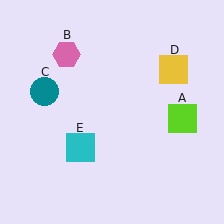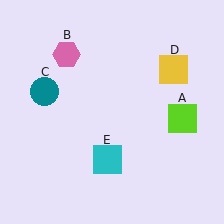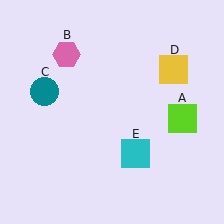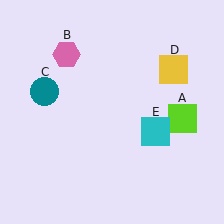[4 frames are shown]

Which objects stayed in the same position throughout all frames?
Lime square (object A) and pink hexagon (object B) and teal circle (object C) and yellow square (object D) remained stationary.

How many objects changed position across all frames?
1 object changed position: cyan square (object E).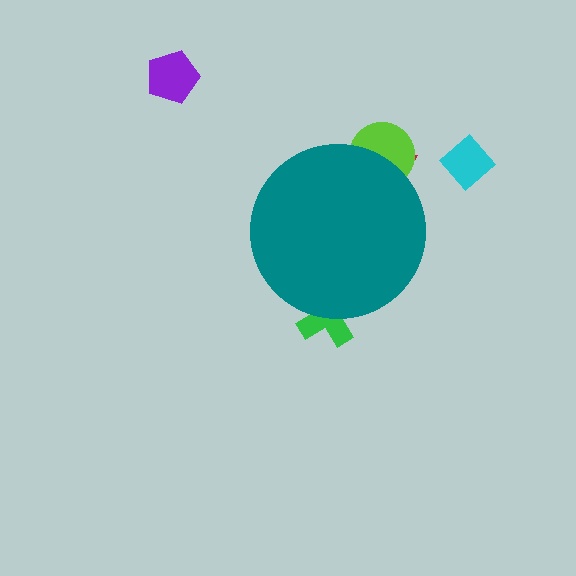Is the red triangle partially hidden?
Yes, the red triangle is partially hidden behind the teal circle.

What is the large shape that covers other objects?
A teal circle.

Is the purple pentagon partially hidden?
No, the purple pentagon is fully visible.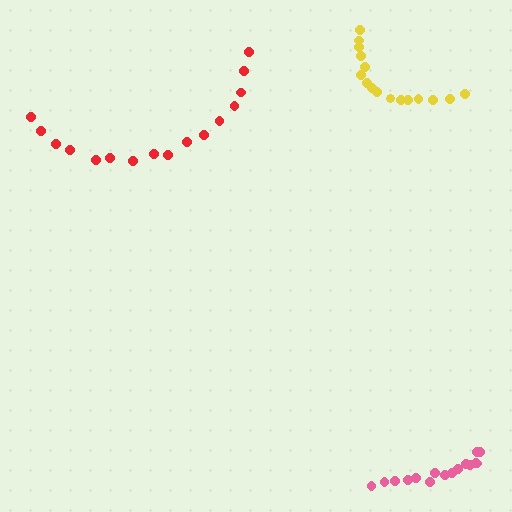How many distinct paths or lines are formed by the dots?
There are 3 distinct paths.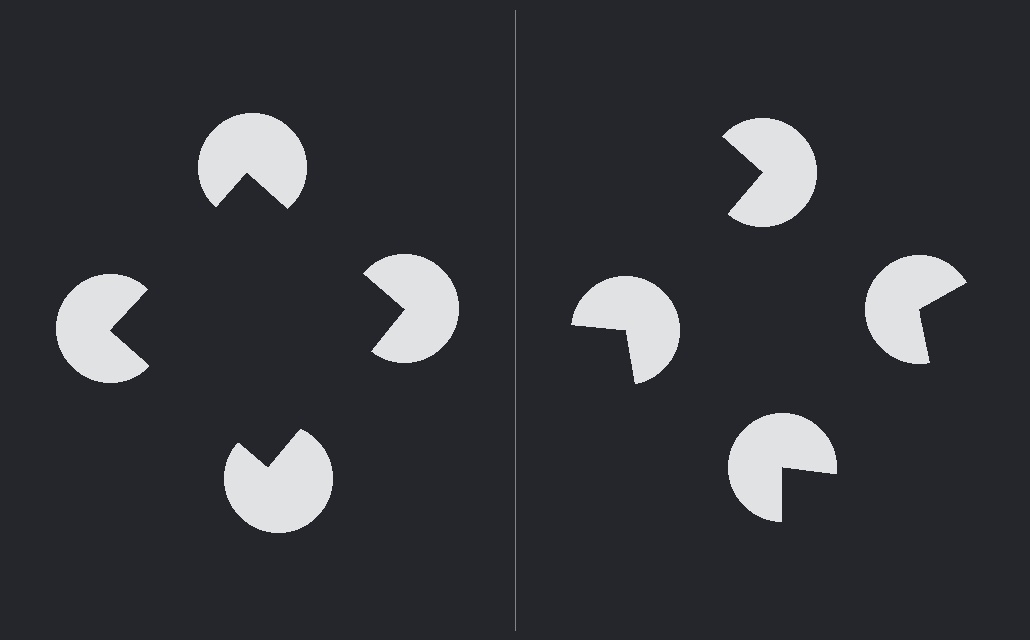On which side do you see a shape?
An illusory square appears on the left side. On the right side the wedge cuts are rotated, so no coherent shape forms.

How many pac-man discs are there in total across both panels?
8 — 4 on each side.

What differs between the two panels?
The pac-man discs are positioned identically on both sides; only the wedge orientations differ. On the left they align to a square; on the right they are misaligned.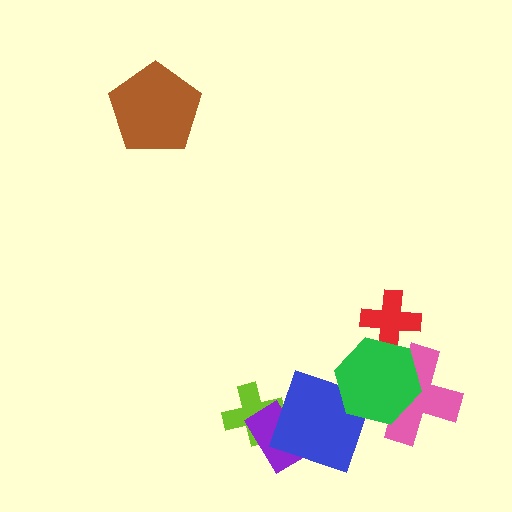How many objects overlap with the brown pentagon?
0 objects overlap with the brown pentagon.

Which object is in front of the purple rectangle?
The blue square is in front of the purple rectangle.